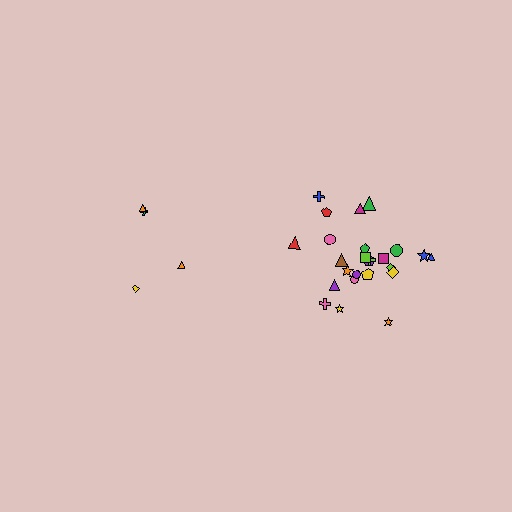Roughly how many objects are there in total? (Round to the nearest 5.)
Roughly 30 objects in total.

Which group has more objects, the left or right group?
The right group.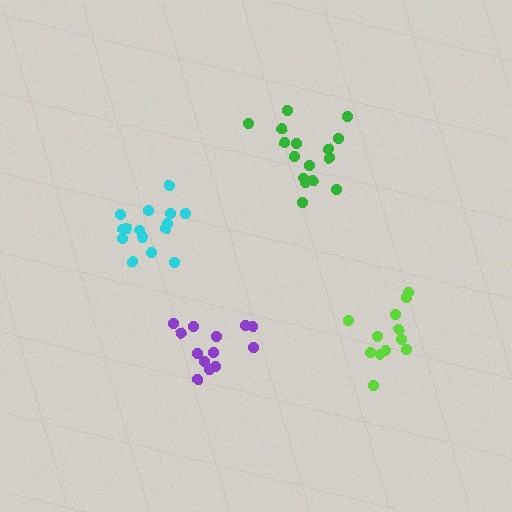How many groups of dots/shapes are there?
There are 4 groups.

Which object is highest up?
The green cluster is topmost.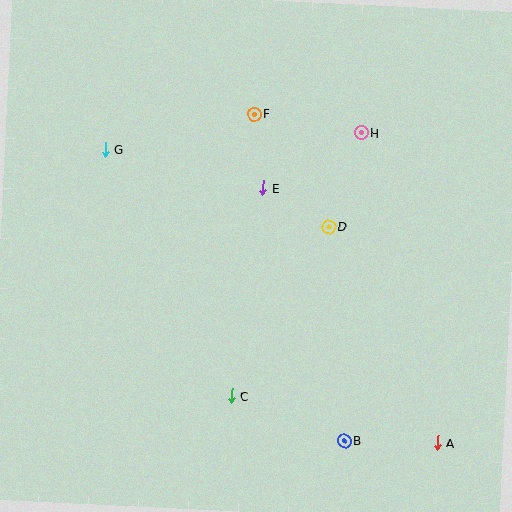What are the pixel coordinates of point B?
Point B is at (345, 441).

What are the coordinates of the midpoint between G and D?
The midpoint between G and D is at (217, 188).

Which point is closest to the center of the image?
Point E at (263, 188) is closest to the center.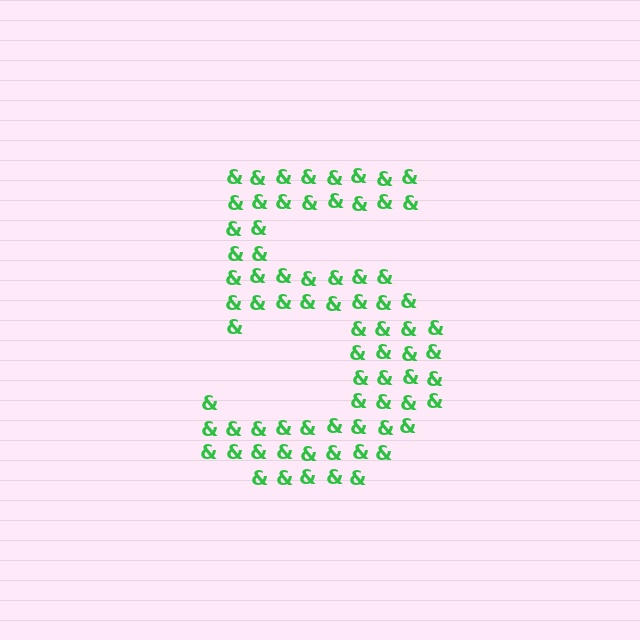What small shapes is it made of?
It is made of small ampersands.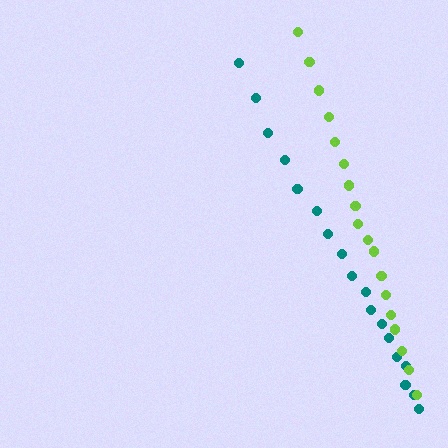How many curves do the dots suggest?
There are 2 distinct paths.